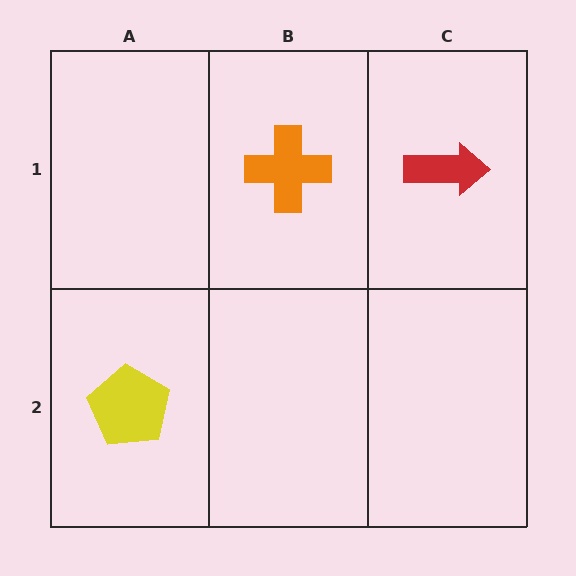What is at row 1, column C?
A red arrow.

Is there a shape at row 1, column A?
No, that cell is empty.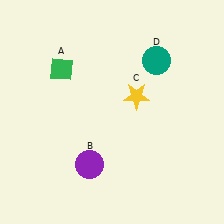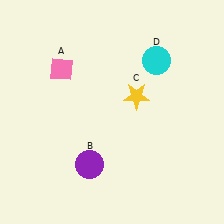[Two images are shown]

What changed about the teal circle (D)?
In Image 1, D is teal. In Image 2, it changed to cyan.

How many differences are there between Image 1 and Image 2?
There are 2 differences between the two images.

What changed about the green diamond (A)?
In Image 1, A is green. In Image 2, it changed to pink.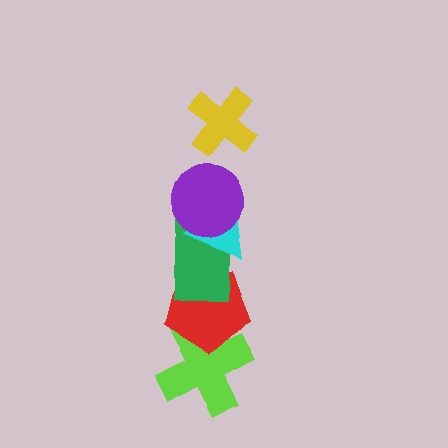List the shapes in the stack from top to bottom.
From top to bottom: the yellow cross, the purple circle, the cyan triangle, the green rectangle, the red pentagon, the lime cross.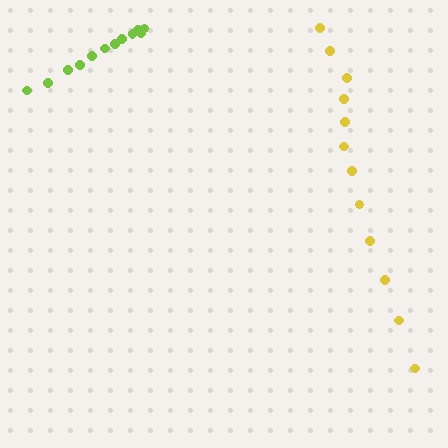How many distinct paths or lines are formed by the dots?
There are 2 distinct paths.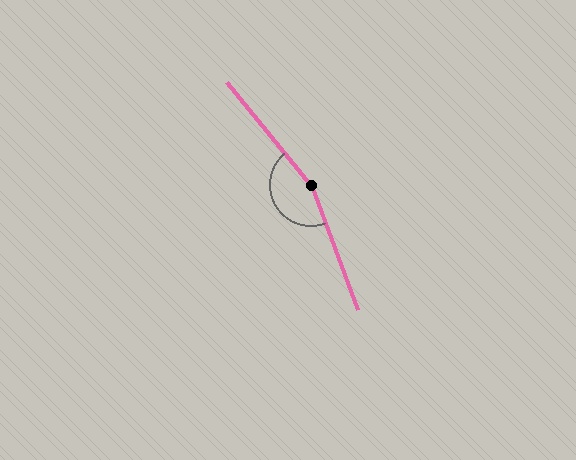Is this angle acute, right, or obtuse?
It is obtuse.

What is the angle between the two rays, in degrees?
Approximately 161 degrees.